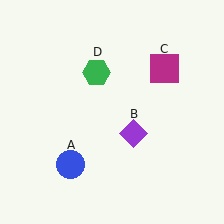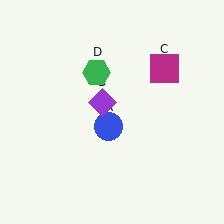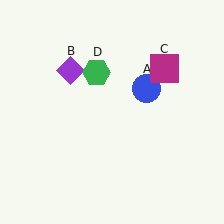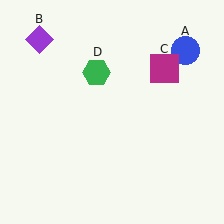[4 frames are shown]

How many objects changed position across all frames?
2 objects changed position: blue circle (object A), purple diamond (object B).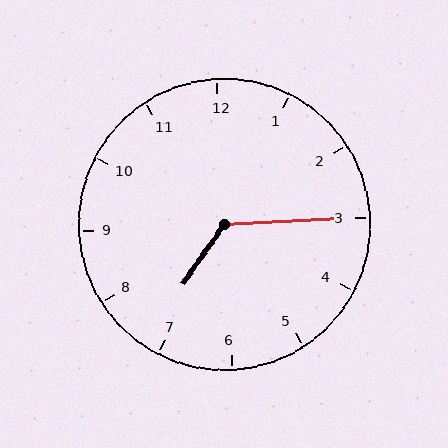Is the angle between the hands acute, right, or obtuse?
It is obtuse.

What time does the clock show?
7:15.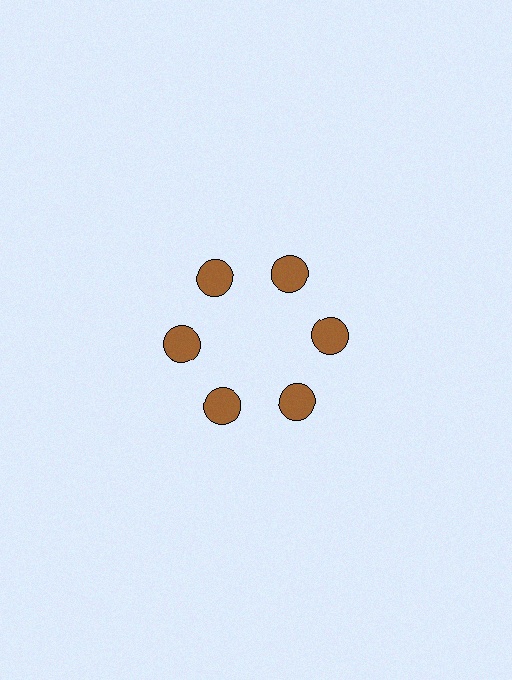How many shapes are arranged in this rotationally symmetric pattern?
There are 6 shapes, arranged in 6 groups of 1.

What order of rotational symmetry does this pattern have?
This pattern has 6-fold rotational symmetry.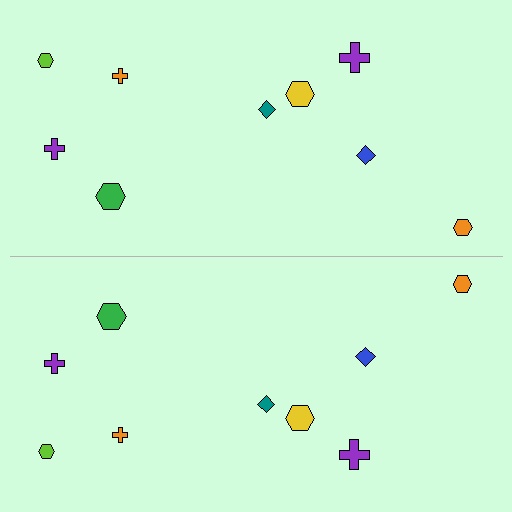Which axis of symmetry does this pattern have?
The pattern has a horizontal axis of symmetry running through the center of the image.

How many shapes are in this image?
There are 18 shapes in this image.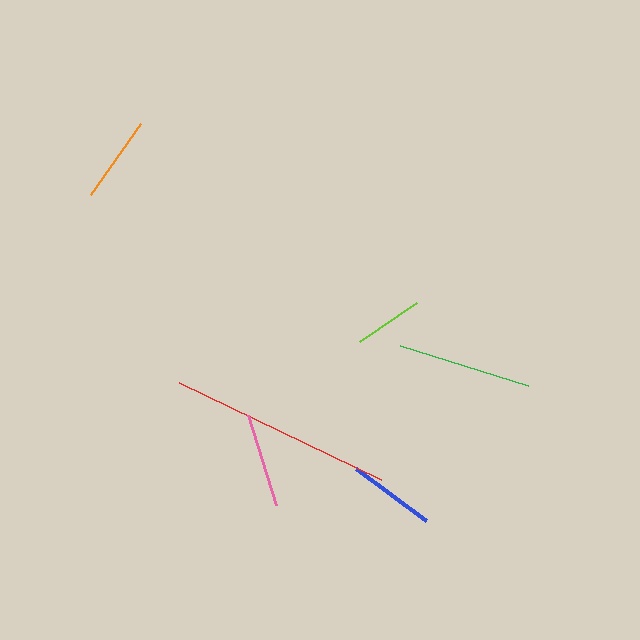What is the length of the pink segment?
The pink segment is approximately 94 pixels long.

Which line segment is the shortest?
The lime line is the shortest at approximately 69 pixels.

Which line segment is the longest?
The red line is the longest at approximately 224 pixels.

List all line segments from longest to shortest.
From longest to shortest: red, green, pink, blue, orange, lime.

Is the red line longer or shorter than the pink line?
The red line is longer than the pink line.